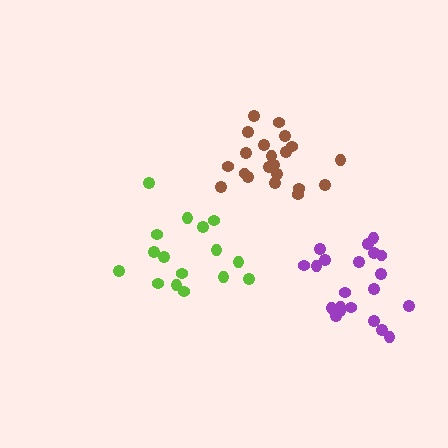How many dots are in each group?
Group 1: 21 dots, Group 2: 16 dots, Group 3: 21 dots (58 total).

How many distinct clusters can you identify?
There are 3 distinct clusters.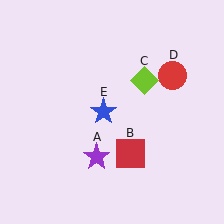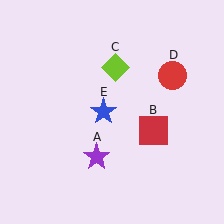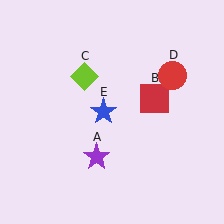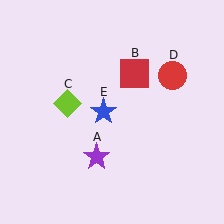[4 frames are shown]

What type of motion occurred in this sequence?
The red square (object B), lime diamond (object C) rotated counterclockwise around the center of the scene.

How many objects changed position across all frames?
2 objects changed position: red square (object B), lime diamond (object C).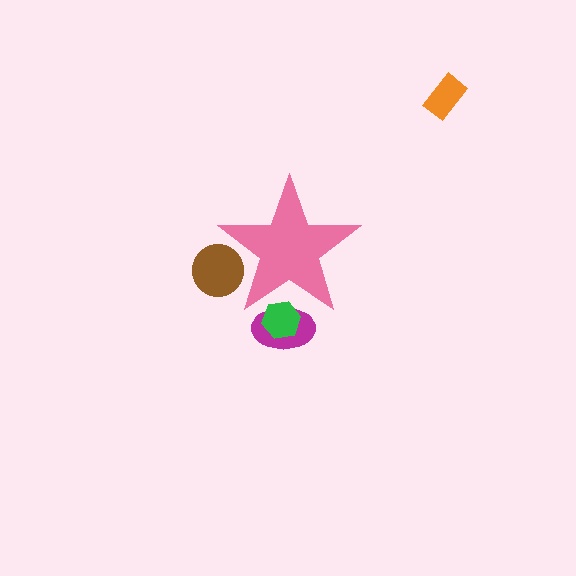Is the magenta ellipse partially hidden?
Yes, the magenta ellipse is partially hidden behind the pink star.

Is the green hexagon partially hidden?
Yes, the green hexagon is partially hidden behind the pink star.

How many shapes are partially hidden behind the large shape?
3 shapes are partially hidden.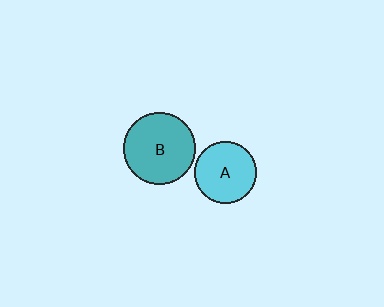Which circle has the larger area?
Circle B (teal).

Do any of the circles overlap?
No, none of the circles overlap.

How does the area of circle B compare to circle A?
Approximately 1.4 times.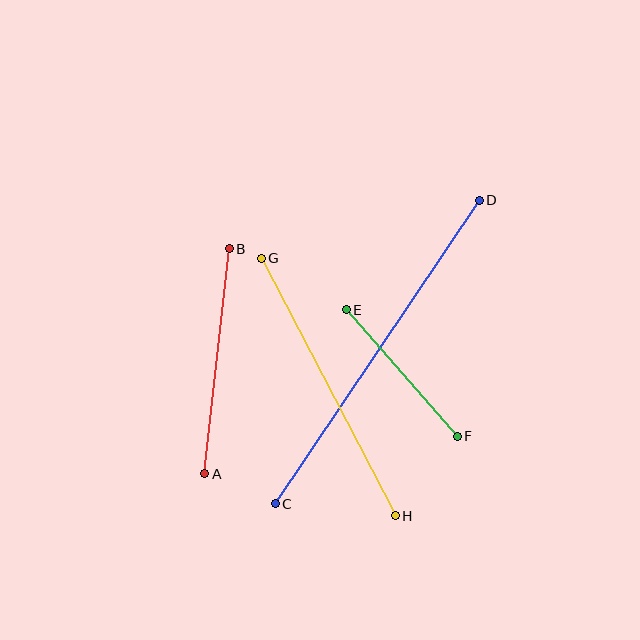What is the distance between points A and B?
The distance is approximately 226 pixels.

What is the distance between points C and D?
The distance is approximately 366 pixels.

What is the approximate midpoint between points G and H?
The midpoint is at approximately (328, 387) pixels.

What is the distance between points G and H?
The distance is approximately 291 pixels.